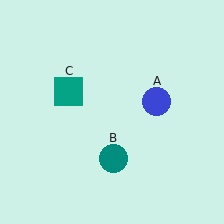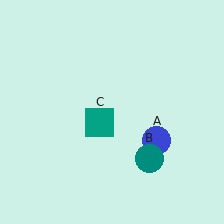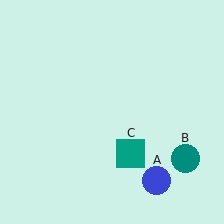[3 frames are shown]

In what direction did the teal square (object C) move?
The teal square (object C) moved down and to the right.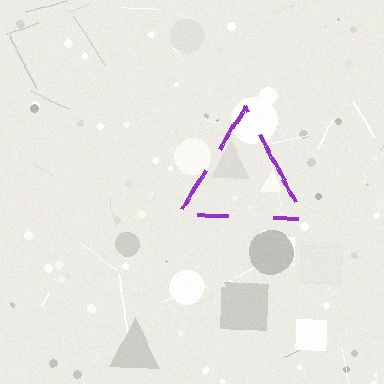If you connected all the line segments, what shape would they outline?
They would outline a triangle.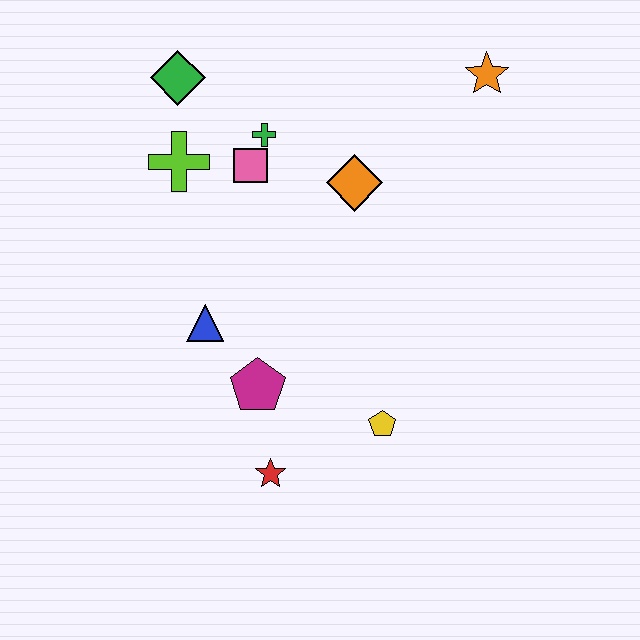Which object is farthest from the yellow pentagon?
The green diamond is farthest from the yellow pentagon.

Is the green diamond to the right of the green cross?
No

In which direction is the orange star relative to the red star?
The orange star is above the red star.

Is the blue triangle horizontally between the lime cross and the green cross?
Yes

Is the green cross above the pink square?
Yes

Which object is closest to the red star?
The magenta pentagon is closest to the red star.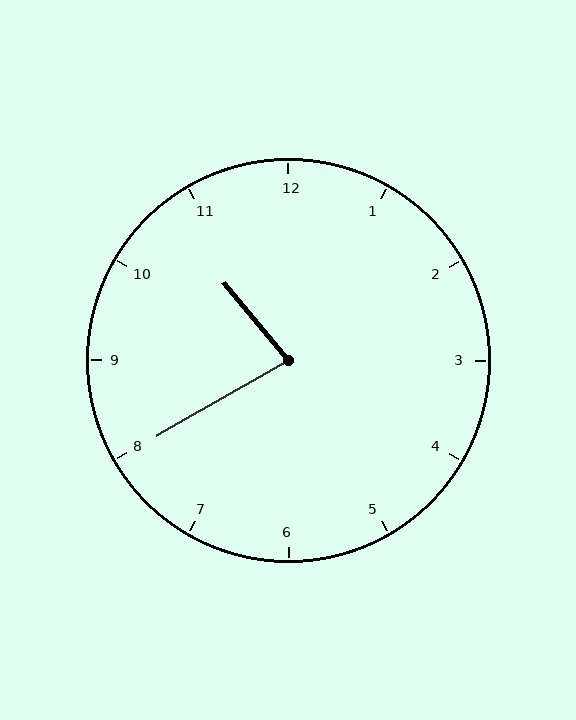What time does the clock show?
10:40.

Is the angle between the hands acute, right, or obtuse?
It is acute.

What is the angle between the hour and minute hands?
Approximately 80 degrees.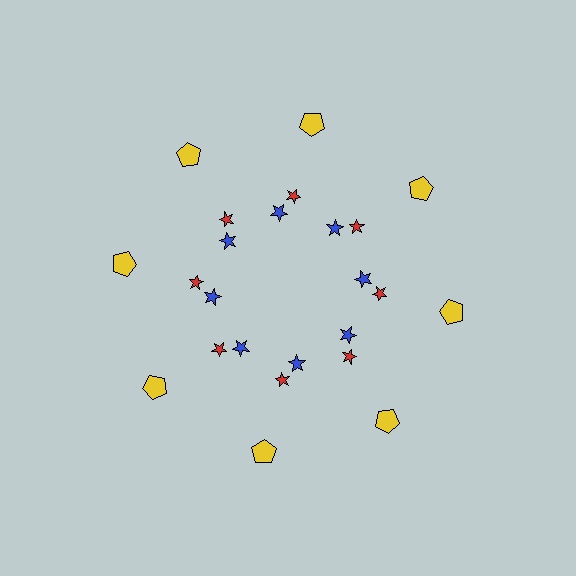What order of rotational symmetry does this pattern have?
This pattern has 8-fold rotational symmetry.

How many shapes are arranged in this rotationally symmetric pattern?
There are 24 shapes, arranged in 8 groups of 3.